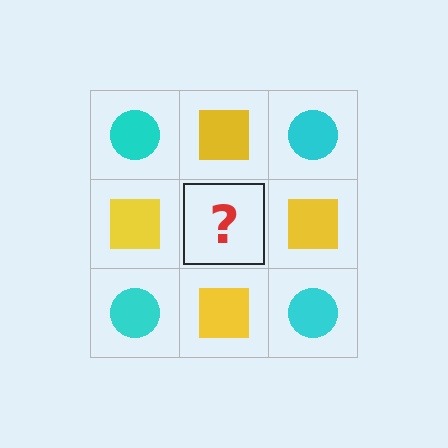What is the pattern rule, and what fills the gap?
The rule is that it alternates cyan circle and yellow square in a checkerboard pattern. The gap should be filled with a cyan circle.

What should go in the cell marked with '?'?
The missing cell should contain a cyan circle.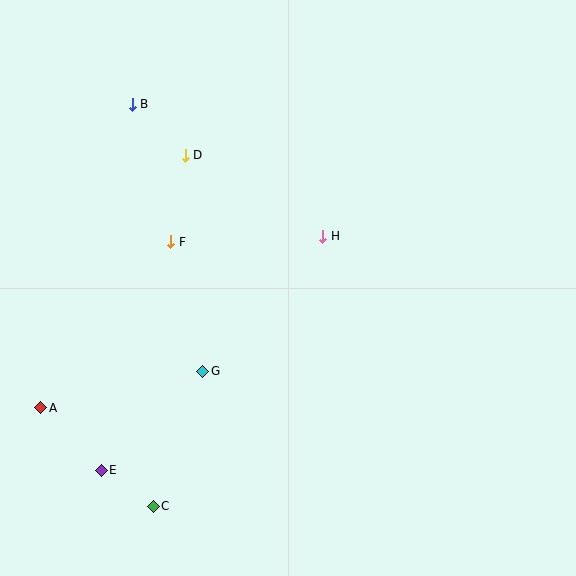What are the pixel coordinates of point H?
Point H is at (323, 236).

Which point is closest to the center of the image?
Point H at (323, 236) is closest to the center.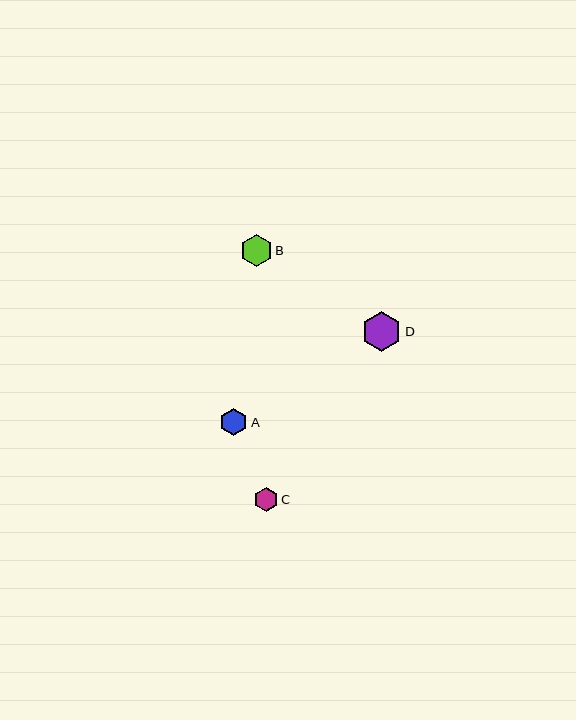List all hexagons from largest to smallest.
From largest to smallest: D, B, A, C.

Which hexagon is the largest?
Hexagon D is the largest with a size of approximately 40 pixels.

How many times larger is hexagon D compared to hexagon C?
Hexagon D is approximately 1.7 times the size of hexagon C.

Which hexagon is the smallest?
Hexagon C is the smallest with a size of approximately 24 pixels.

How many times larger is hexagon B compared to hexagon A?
Hexagon B is approximately 1.2 times the size of hexagon A.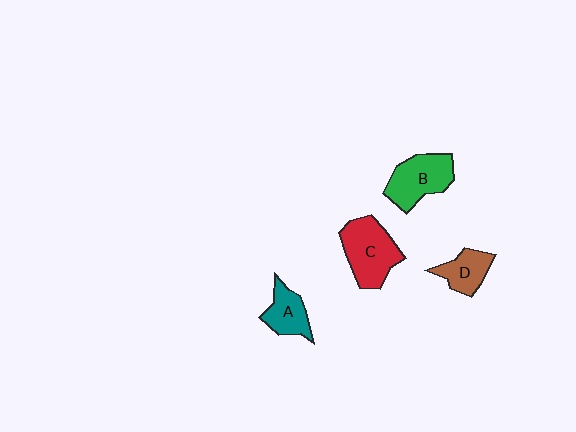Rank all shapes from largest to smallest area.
From largest to smallest: C (red), B (green), A (teal), D (brown).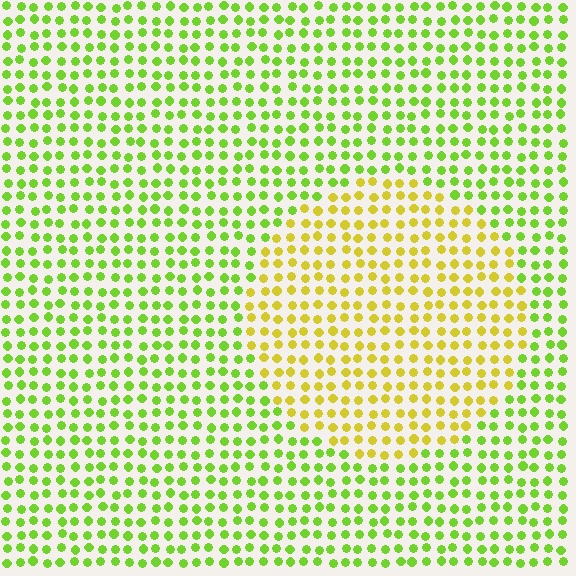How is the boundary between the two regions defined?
The boundary is defined purely by a slight shift in hue (about 39 degrees). Spacing, size, and orientation are identical on both sides.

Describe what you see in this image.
The image is filled with small lime elements in a uniform arrangement. A circle-shaped region is visible where the elements are tinted to a slightly different hue, forming a subtle color boundary.